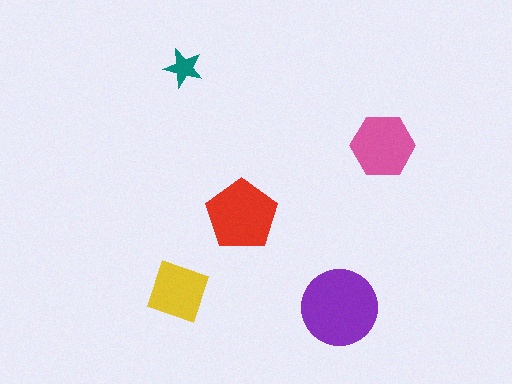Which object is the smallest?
The teal star.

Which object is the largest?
The purple circle.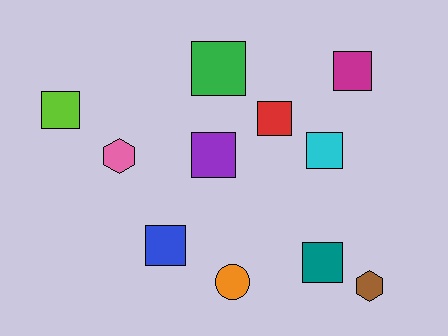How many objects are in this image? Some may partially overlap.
There are 11 objects.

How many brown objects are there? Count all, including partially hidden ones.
There is 1 brown object.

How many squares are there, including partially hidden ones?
There are 8 squares.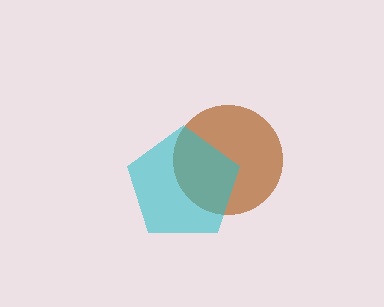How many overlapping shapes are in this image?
There are 2 overlapping shapes in the image.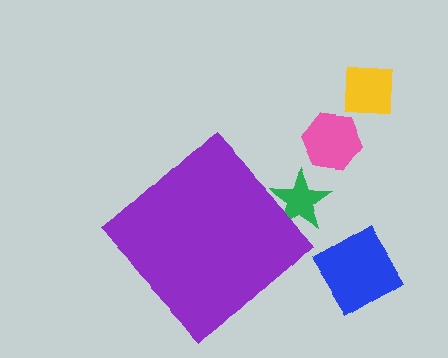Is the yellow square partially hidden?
No, the yellow square is fully visible.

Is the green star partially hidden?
Yes, the green star is partially hidden behind the purple diamond.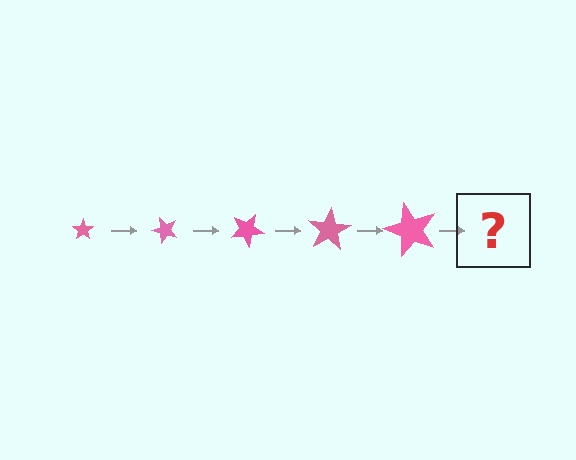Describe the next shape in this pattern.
It should be a star, larger than the previous one and rotated 250 degrees from the start.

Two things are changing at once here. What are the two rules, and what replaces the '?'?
The two rules are that the star grows larger each step and it rotates 50 degrees each step. The '?' should be a star, larger than the previous one and rotated 250 degrees from the start.